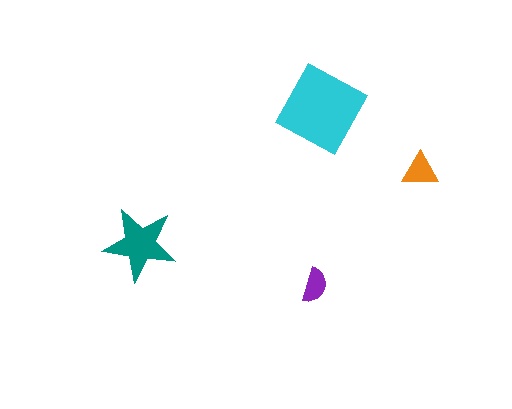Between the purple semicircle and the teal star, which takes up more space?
The teal star.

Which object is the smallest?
The purple semicircle.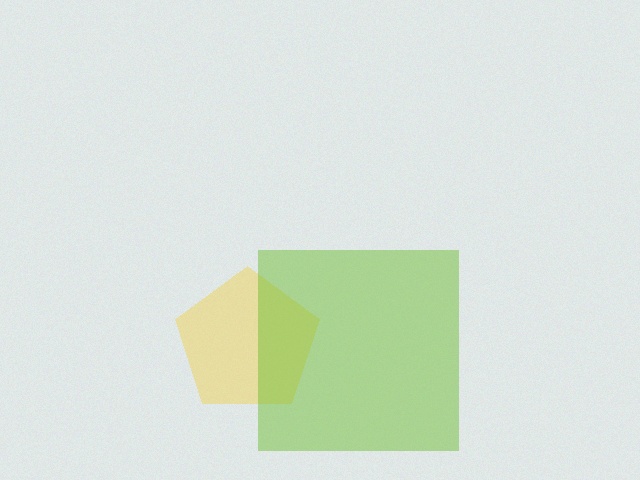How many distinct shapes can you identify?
There are 2 distinct shapes: a yellow pentagon, a lime square.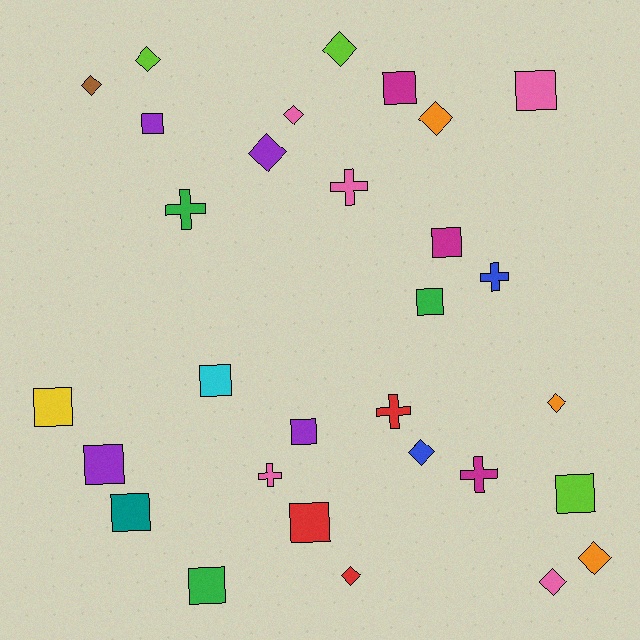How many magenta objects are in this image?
There are 3 magenta objects.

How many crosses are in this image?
There are 6 crosses.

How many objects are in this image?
There are 30 objects.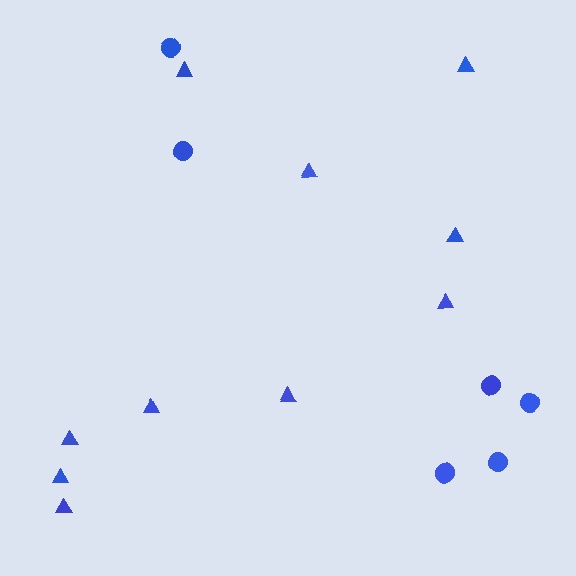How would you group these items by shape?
There are 2 groups: one group of circles (6) and one group of triangles (10).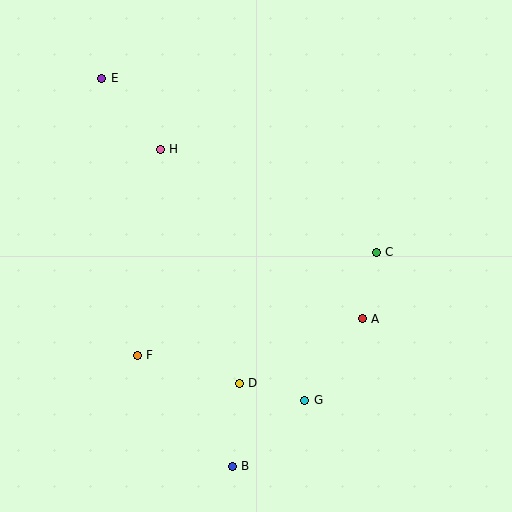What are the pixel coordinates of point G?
Point G is at (305, 400).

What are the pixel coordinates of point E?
Point E is at (102, 78).